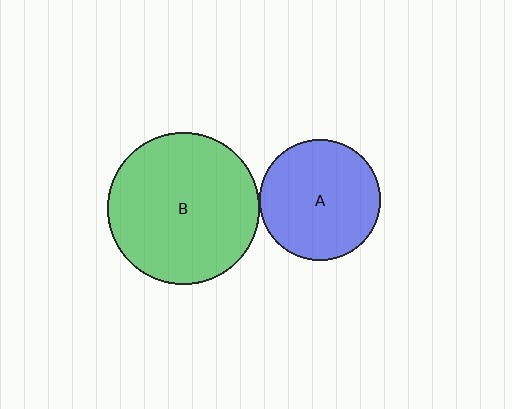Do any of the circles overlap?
No, none of the circles overlap.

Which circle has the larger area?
Circle B (green).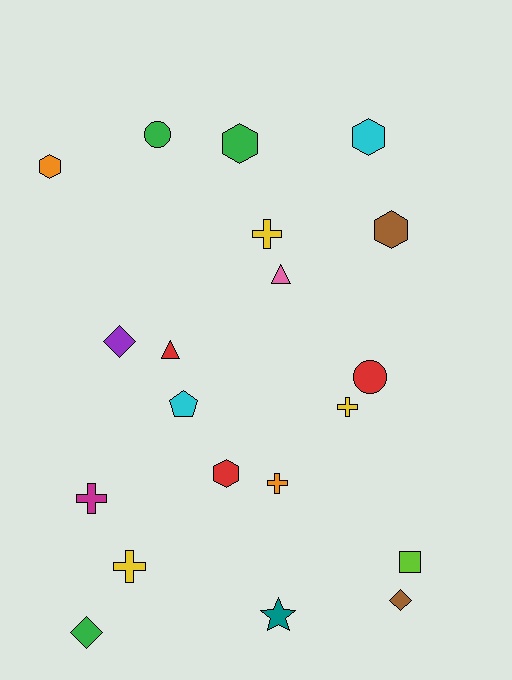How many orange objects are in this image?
There are 2 orange objects.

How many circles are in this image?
There are 2 circles.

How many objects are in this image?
There are 20 objects.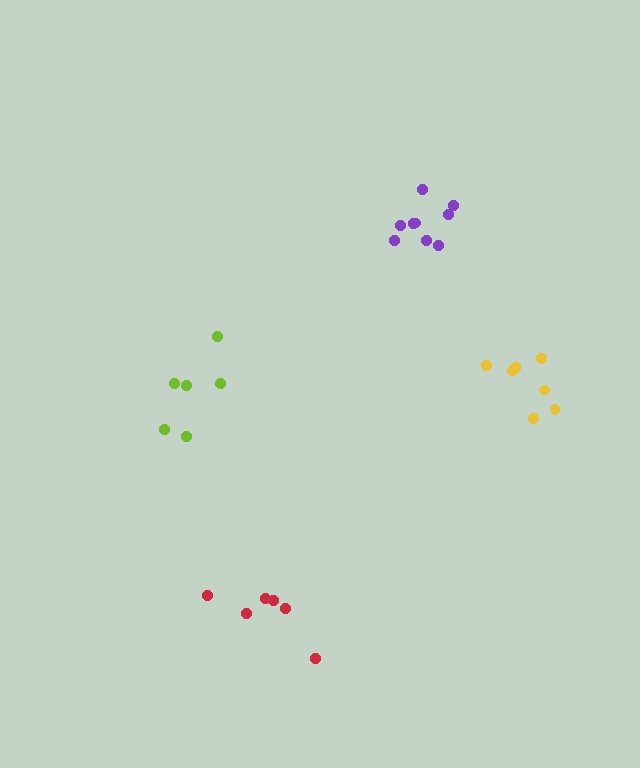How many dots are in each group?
Group 1: 6 dots, Group 2: 9 dots, Group 3: 7 dots, Group 4: 6 dots (28 total).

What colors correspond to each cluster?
The clusters are colored: red, purple, yellow, lime.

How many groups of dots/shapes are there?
There are 4 groups.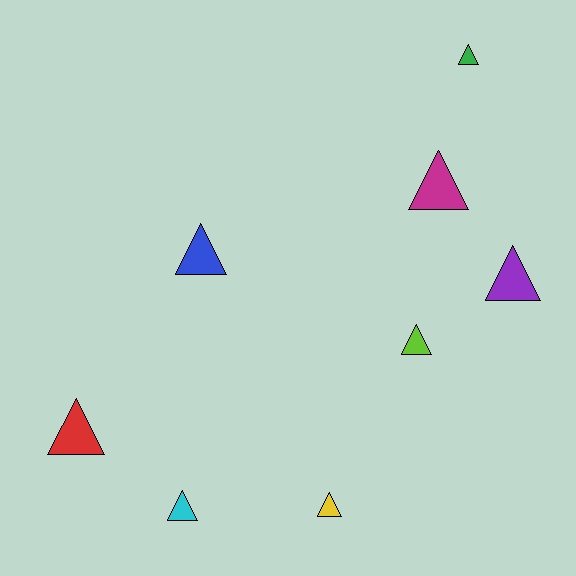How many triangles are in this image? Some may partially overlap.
There are 8 triangles.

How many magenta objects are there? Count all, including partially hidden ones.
There is 1 magenta object.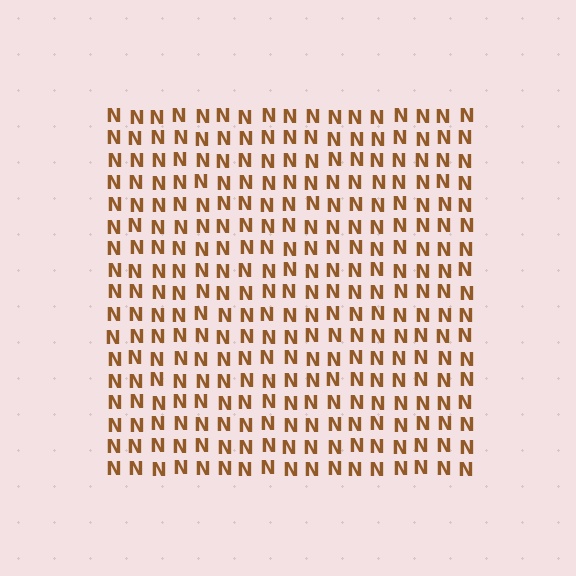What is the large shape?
The large shape is a square.